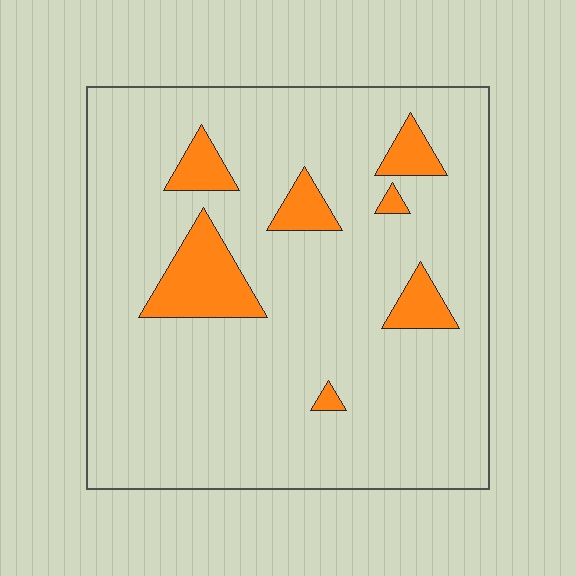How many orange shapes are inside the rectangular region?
7.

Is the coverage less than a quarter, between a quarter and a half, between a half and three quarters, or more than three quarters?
Less than a quarter.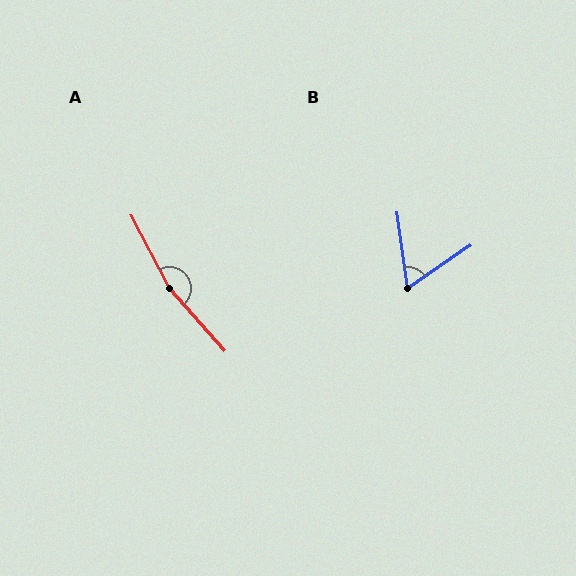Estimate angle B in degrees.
Approximately 63 degrees.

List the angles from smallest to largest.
B (63°), A (165°).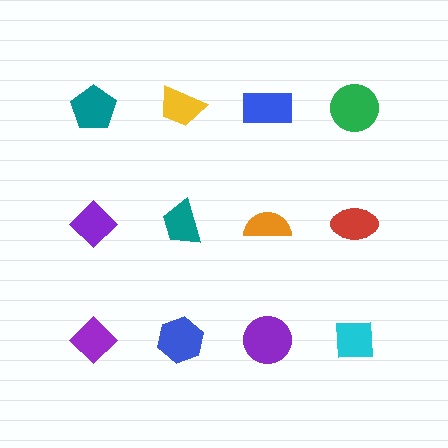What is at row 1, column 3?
A blue rectangle.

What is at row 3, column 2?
A blue hexagon.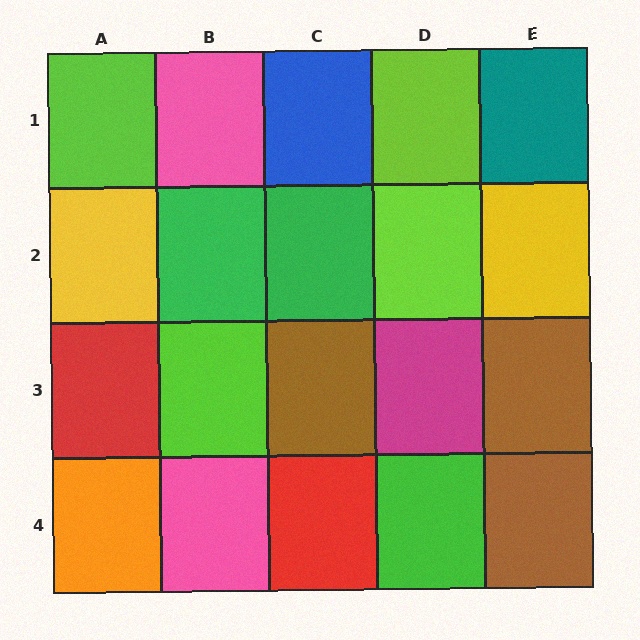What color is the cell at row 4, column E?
Brown.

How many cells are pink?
2 cells are pink.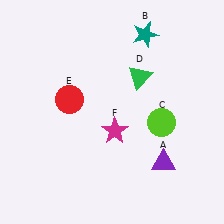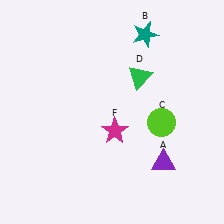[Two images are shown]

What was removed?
The red circle (E) was removed in Image 2.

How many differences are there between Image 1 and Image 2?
There is 1 difference between the two images.